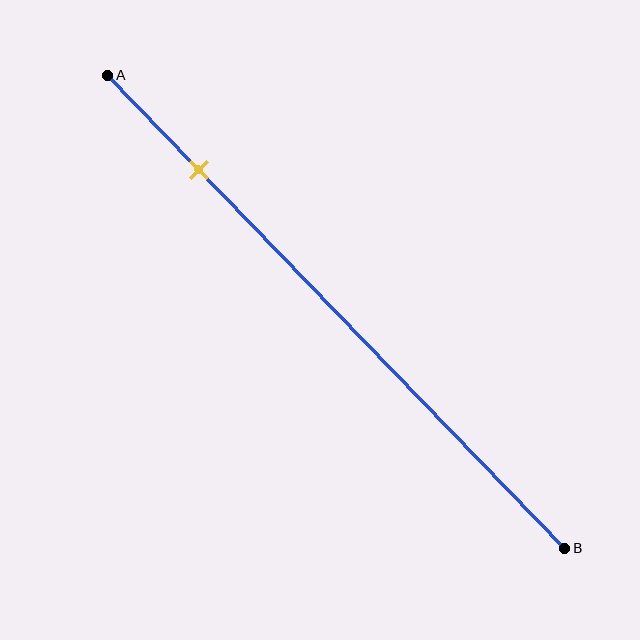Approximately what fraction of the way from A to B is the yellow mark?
The yellow mark is approximately 20% of the way from A to B.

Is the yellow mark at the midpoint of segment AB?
No, the mark is at about 20% from A, not at the 50% midpoint.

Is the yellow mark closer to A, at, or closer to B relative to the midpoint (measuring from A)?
The yellow mark is closer to point A than the midpoint of segment AB.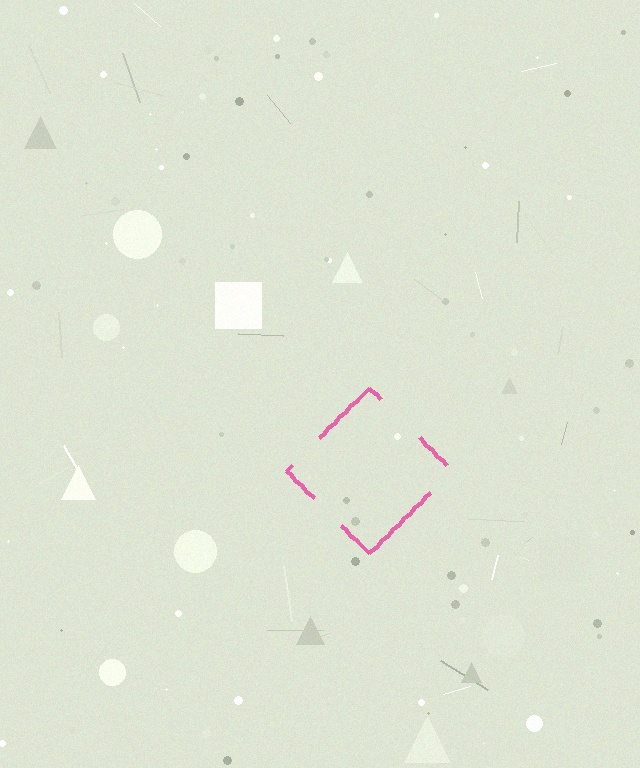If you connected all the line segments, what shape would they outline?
They would outline a diamond.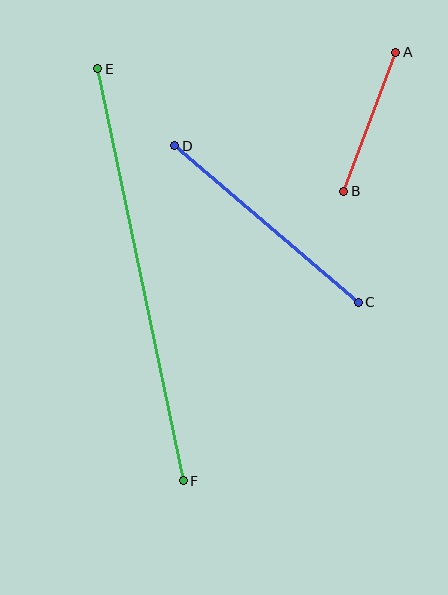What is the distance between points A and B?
The distance is approximately 148 pixels.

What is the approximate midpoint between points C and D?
The midpoint is at approximately (266, 224) pixels.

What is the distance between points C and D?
The distance is approximately 241 pixels.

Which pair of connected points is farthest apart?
Points E and F are farthest apart.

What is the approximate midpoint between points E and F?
The midpoint is at approximately (140, 275) pixels.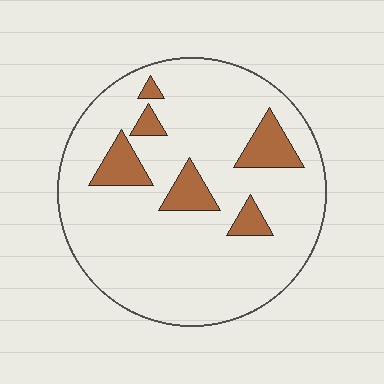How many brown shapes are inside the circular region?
6.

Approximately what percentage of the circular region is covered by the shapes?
Approximately 15%.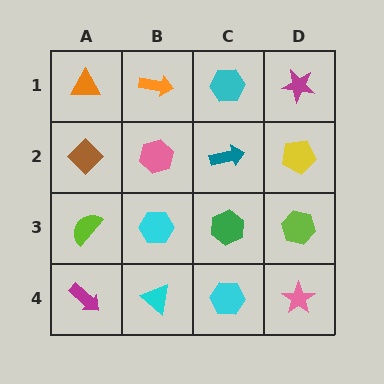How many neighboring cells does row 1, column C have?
3.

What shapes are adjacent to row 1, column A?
A brown diamond (row 2, column A), an orange arrow (row 1, column B).